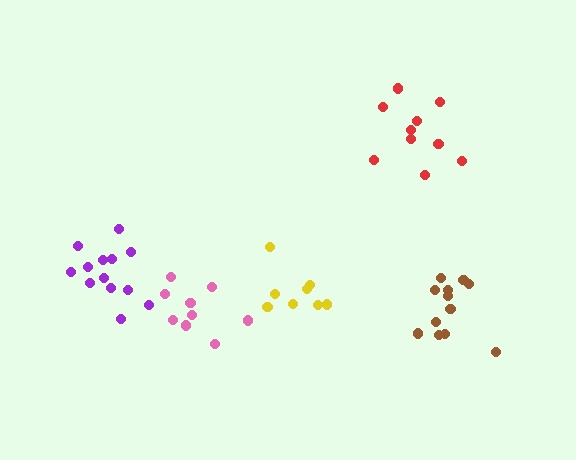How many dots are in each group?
Group 1: 8 dots, Group 2: 9 dots, Group 3: 12 dots, Group 4: 10 dots, Group 5: 13 dots (52 total).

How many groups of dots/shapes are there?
There are 5 groups.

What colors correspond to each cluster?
The clusters are colored: yellow, pink, brown, red, purple.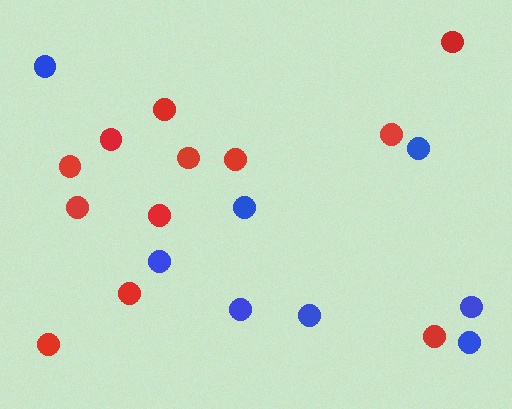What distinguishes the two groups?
There are 2 groups: one group of red circles (12) and one group of blue circles (8).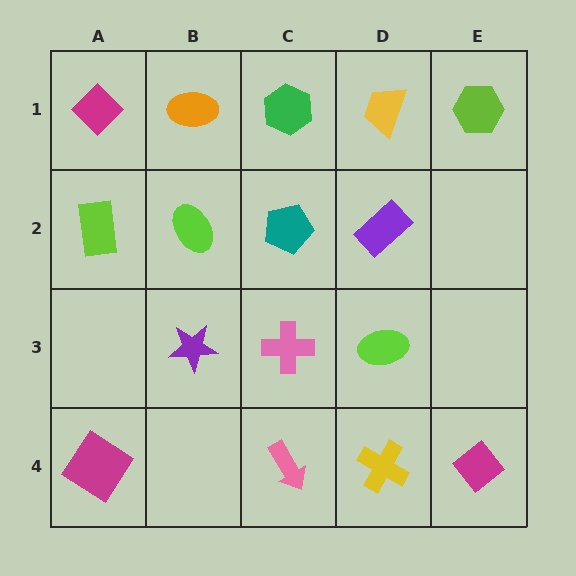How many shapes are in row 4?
4 shapes.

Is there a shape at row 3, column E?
No, that cell is empty.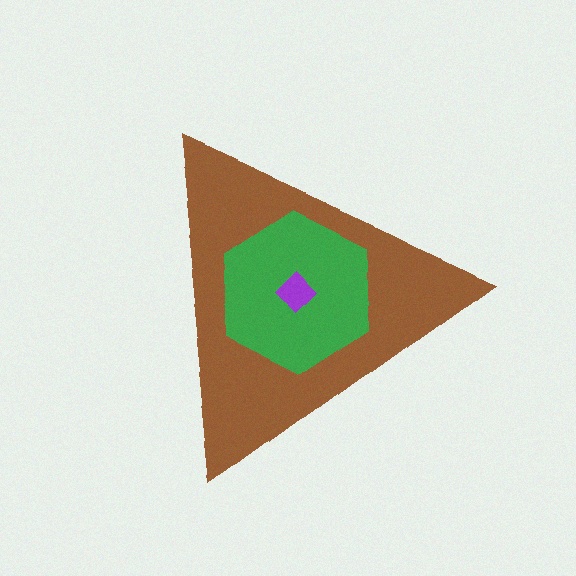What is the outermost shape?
The brown triangle.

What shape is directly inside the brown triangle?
The green hexagon.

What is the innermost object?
The purple diamond.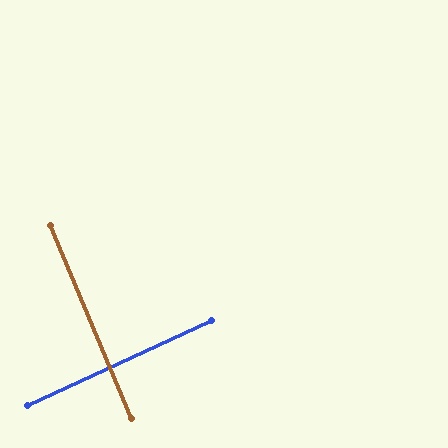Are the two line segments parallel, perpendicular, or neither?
Perpendicular — they meet at approximately 88°.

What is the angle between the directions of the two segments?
Approximately 88 degrees.